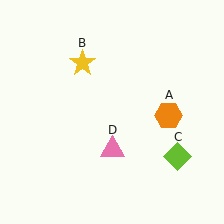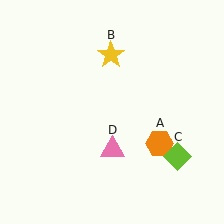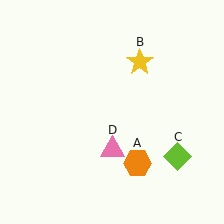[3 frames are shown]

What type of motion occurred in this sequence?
The orange hexagon (object A), yellow star (object B) rotated clockwise around the center of the scene.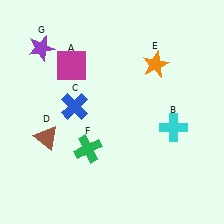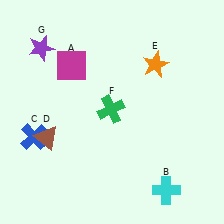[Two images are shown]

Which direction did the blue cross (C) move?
The blue cross (C) moved left.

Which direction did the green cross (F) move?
The green cross (F) moved up.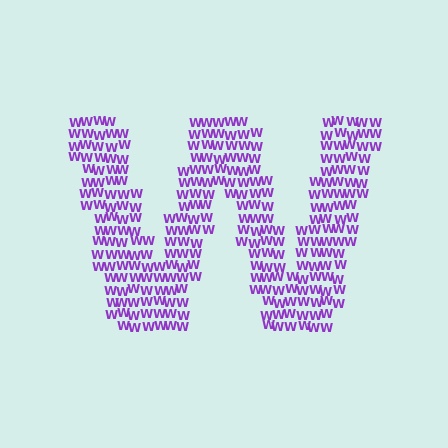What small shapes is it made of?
It is made of small letter W's.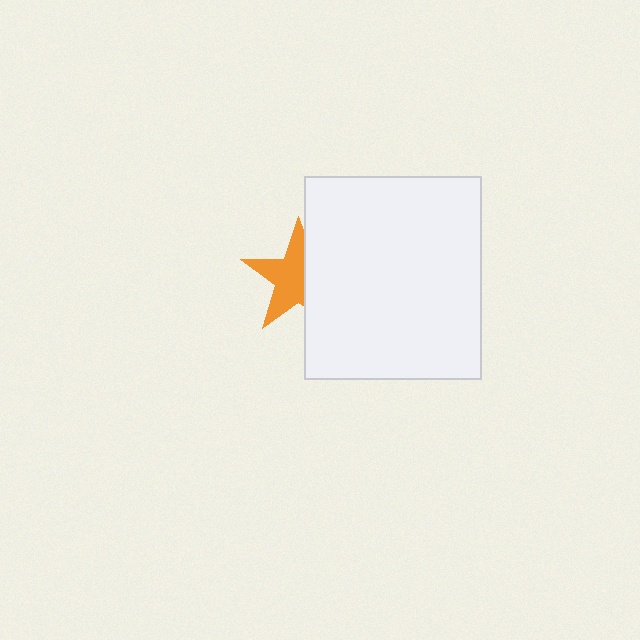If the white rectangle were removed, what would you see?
You would see the complete orange star.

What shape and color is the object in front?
The object in front is a white rectangle.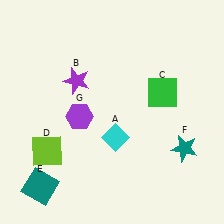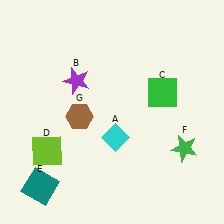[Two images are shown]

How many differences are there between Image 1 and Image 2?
There are 2 differences between the two images.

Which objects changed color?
F changed from teal to green. G changed from purple to brown.